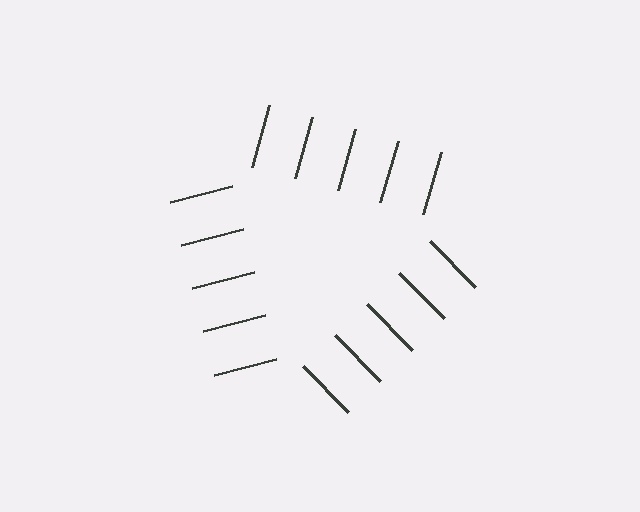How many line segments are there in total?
15 — 5 along each of the 3 edges.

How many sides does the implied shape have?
3 sides — the line-ends trace a triangle.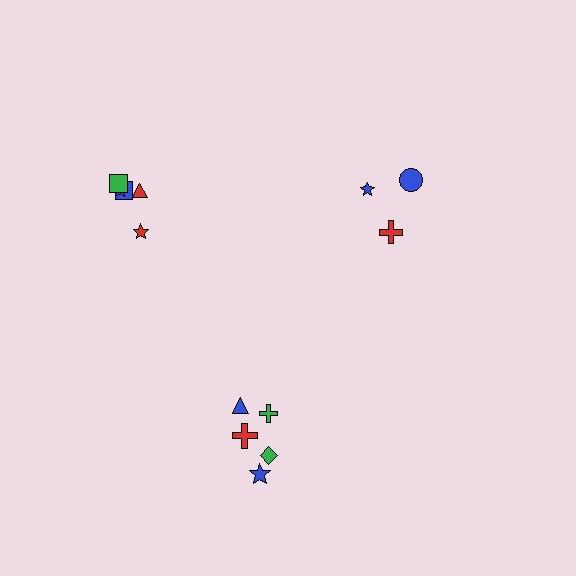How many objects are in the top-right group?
There are 3 objects.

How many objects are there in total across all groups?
There are 13 objects.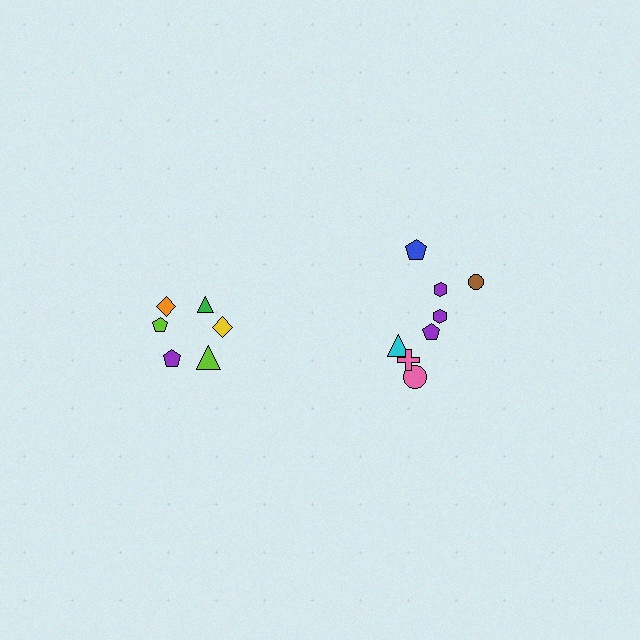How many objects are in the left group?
There are 6 objects.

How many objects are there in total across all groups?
There are 14 objects.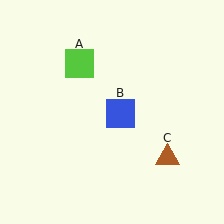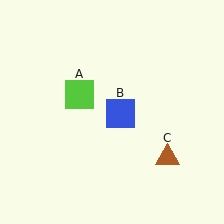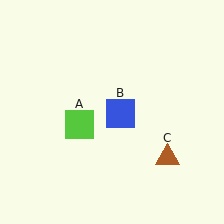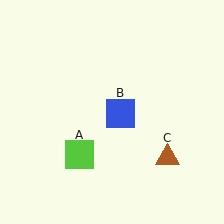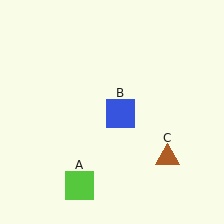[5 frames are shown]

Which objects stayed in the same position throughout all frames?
Blue square (object B) and brown triangle (object C) remained stationary.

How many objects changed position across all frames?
1 object changed position: lime square (object A).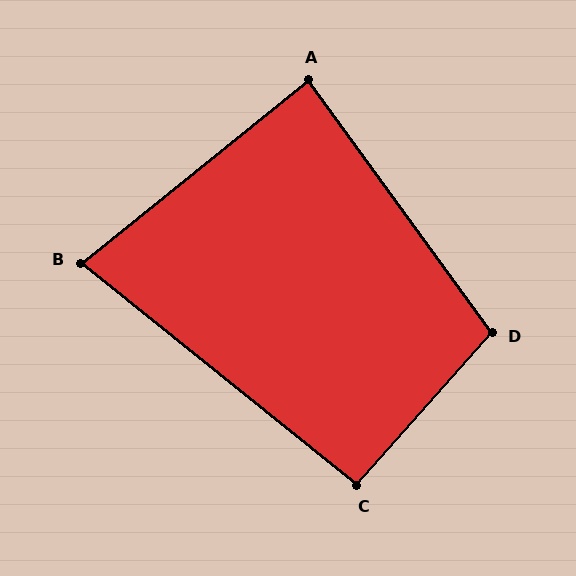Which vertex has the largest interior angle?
D, at approximately 102 degrees.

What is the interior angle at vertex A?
Approximately 87 degrees (approximately right).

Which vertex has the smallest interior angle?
B, at approximately 78 degrees.